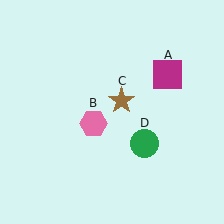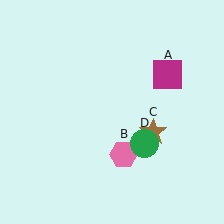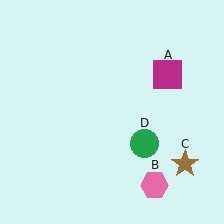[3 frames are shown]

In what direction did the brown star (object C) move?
The brown star (object C) moved down and to the right.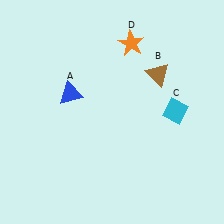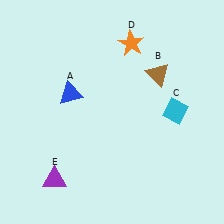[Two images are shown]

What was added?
A purple triangle (E) was added in Image 2.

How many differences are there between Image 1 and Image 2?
There is 1 difference between the two images.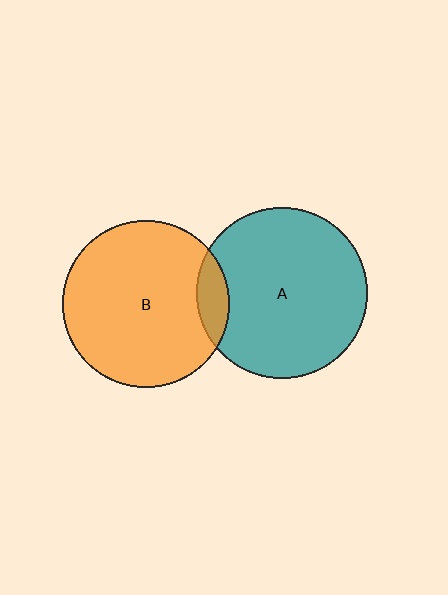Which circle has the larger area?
Circle A (teal).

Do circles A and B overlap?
Yes.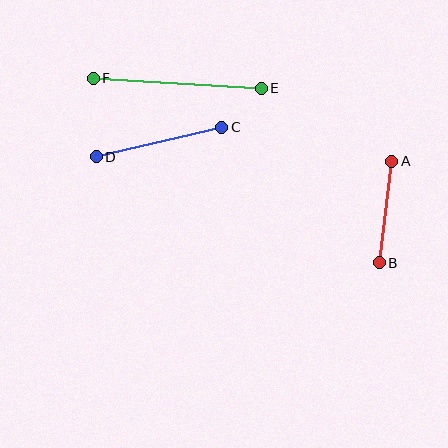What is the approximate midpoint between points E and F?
The midpoint is at approximately (177, 83) pixels.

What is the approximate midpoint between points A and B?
The midpoint is at approximately (385, 212) pixels.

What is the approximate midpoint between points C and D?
The midpoint is at approximately (159, 142) pixels.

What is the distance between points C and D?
The distance is approximately 129 pixels.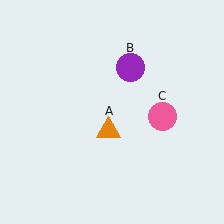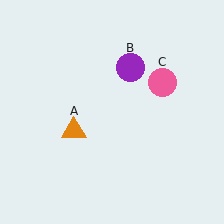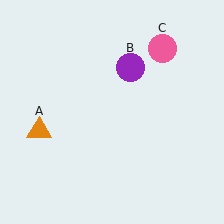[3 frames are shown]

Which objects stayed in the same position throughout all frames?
Purple circle (object B) remained stationary.